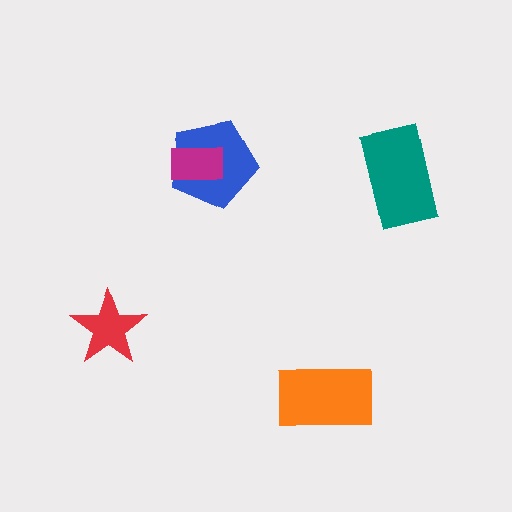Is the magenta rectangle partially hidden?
No, no other shape covers it.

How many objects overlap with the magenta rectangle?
1 object overlaps with the magenta rectangle.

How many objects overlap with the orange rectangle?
0 objects overlap with the orange rectangle.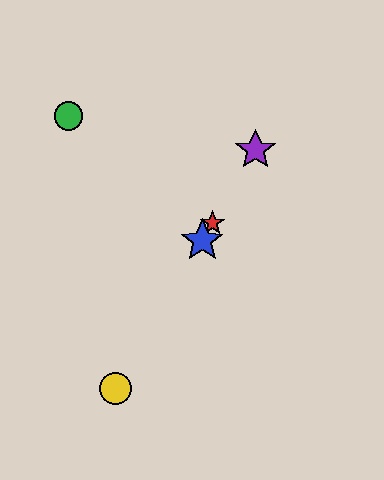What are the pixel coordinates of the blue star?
The blue star is at (202, 241).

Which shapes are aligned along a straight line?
The red star, the blue star, the yellow circle, the purple star are aligned along a straight line.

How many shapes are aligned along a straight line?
4 shapes (the red star, the blue star, the yellow circle, the purple star) are aligned along a straight line.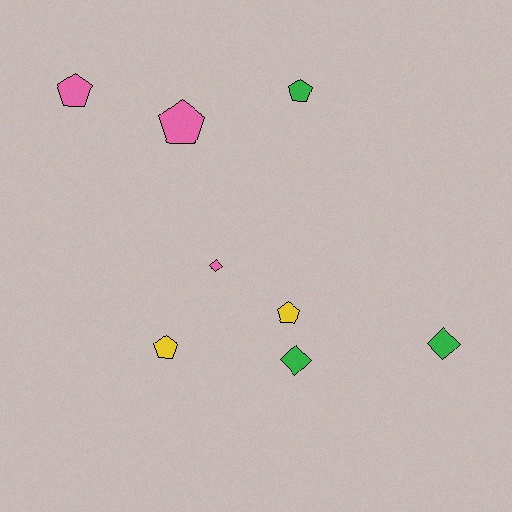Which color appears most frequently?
Pink, with 3 objects.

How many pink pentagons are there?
There are 2 pink pentagons.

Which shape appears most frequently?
Pentagon, with 5 objects.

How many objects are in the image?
There are 8 objects.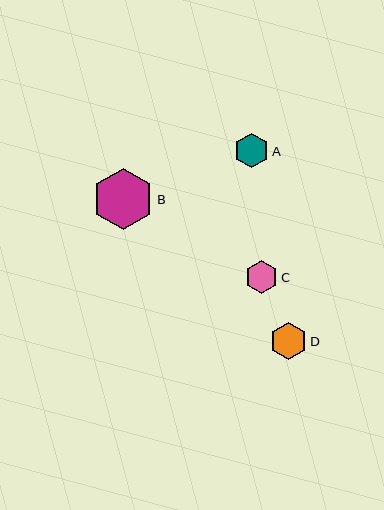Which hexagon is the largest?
Hexagon B is the largest with a size of approximately 61 pixels.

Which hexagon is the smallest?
Hexagon C is the smallest with a size of approximately 32 pixels.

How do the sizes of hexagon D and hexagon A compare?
Hexagon D and hexagon A are approximately the same size.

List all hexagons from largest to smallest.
From largest to smallest: B, D, A, C.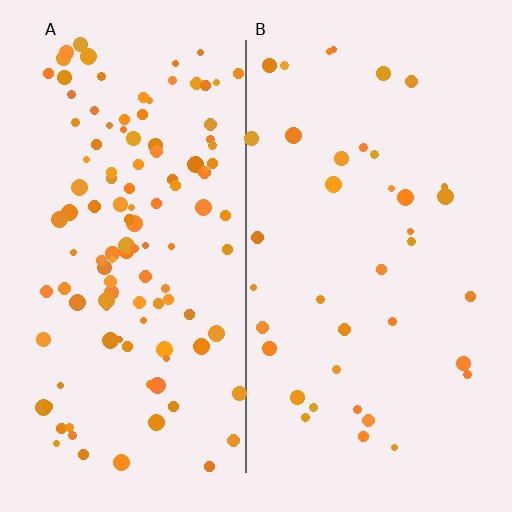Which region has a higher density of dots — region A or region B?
A (the left).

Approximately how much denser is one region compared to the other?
Approximately 3.1× — region A over region B.